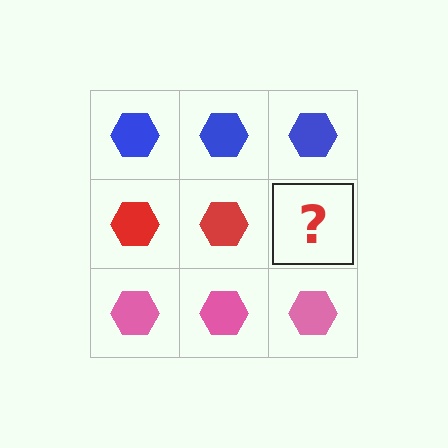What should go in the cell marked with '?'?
The missing cell should contain a red hexagon.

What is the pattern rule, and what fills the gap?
The rule is that each row has a consistent color. The gap should be filled with a red hexagon.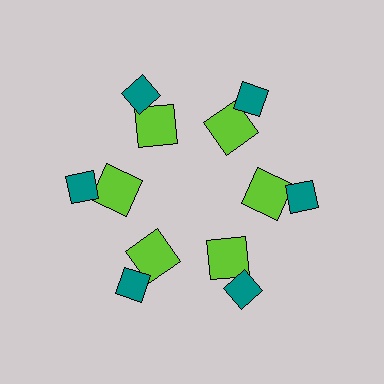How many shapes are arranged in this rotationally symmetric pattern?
There are 12 shapes, arranged in 6 groups of 2.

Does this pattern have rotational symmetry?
Yes, this pattern has 6-fold rotational symmetry. It looks the same after rotating 60 degrees around the center.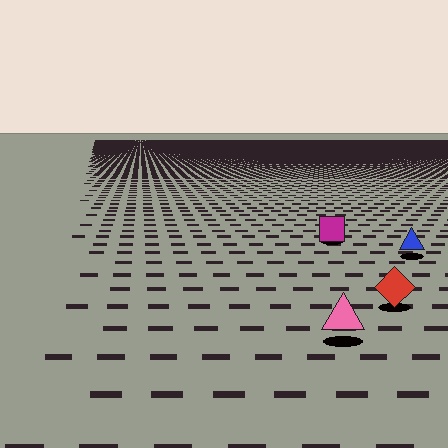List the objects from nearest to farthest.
From nearest to farthest: the pink triangle, the red diamond, the blue triangle, the magenta square.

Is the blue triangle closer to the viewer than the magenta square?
Yes. The blue triangle is closer — you can tell from the texture gradient: the ground texture is coarser near it.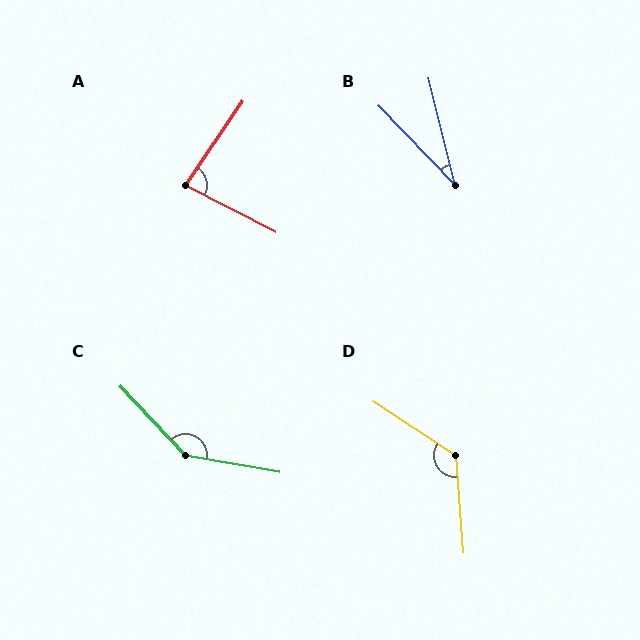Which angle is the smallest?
B, at approximately 30 degrees.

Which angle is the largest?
C, at approximately 143 degrees.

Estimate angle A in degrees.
Approximately 83 degrees.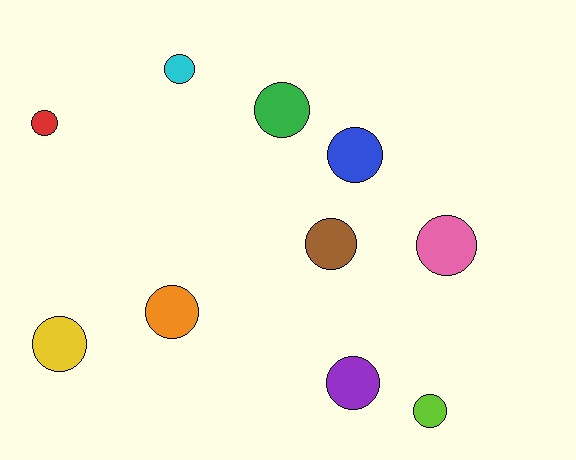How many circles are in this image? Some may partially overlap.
There are 10 circles.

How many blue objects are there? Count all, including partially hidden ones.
There is 1 blue object.